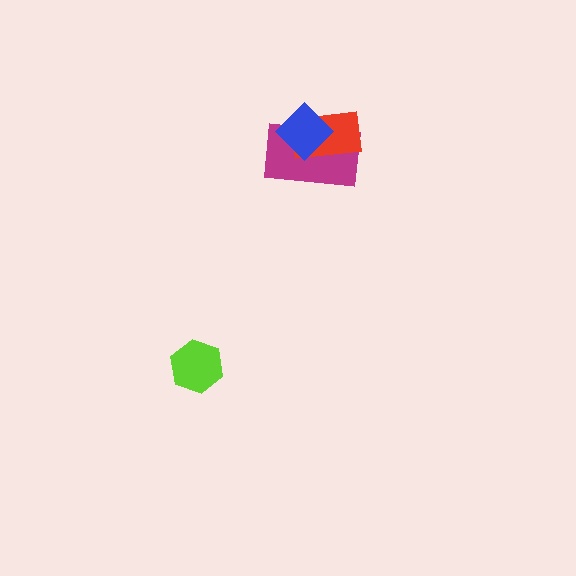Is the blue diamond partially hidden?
No, no other shape covers it.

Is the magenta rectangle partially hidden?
Yes, it is partially covered by another shape.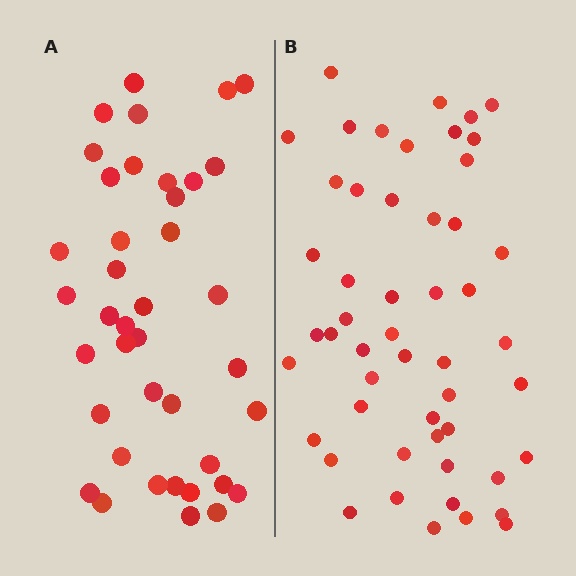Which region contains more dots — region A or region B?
Region B (the right region) has more dots.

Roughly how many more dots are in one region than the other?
Region B has roughly 12 or so more dots than region A.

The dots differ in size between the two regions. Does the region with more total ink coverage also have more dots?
No. Region A has more total ink coverage because its dots are larger, but region B actually contains more individual dots. Total area can be misleading — the number of items is what matters here.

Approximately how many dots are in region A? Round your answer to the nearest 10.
About 40 dots.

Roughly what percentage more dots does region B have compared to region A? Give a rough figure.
About 30% more.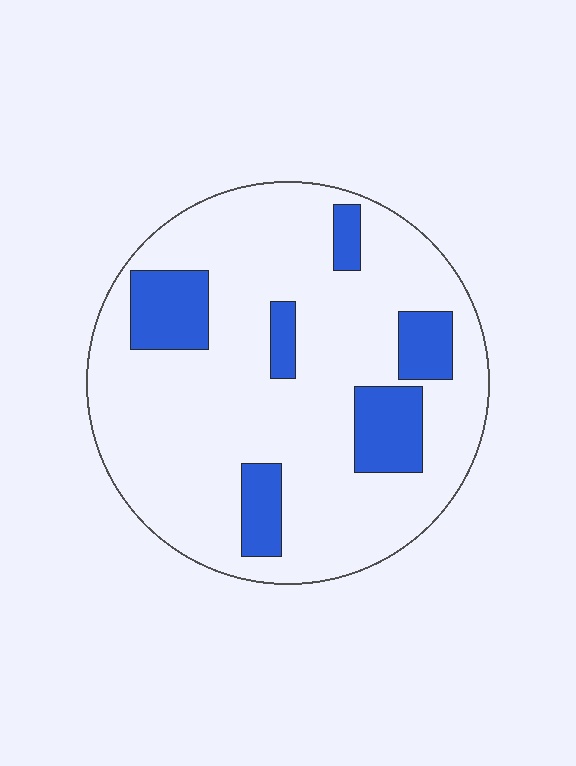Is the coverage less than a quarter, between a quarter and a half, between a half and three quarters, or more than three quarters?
Less than a quarter.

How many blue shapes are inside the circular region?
6.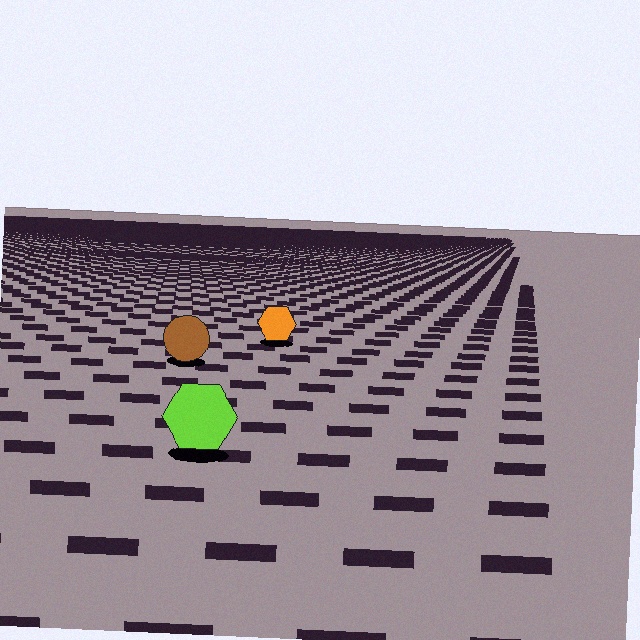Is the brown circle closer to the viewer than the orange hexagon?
Yes. The brown circle is closer — you can tell from the texture gradient: the ground texture is coarser near it.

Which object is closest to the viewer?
The lime hexagon is closest. The texture marks near it are larger and more spread out.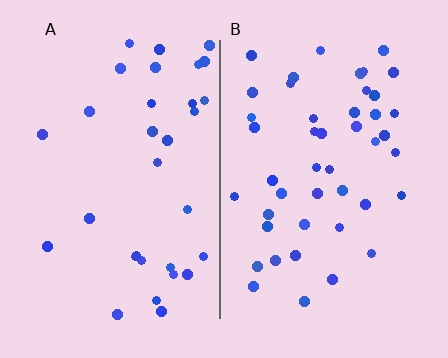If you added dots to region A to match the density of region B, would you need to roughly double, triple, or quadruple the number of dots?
Approximately double.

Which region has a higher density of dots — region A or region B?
B (the right).